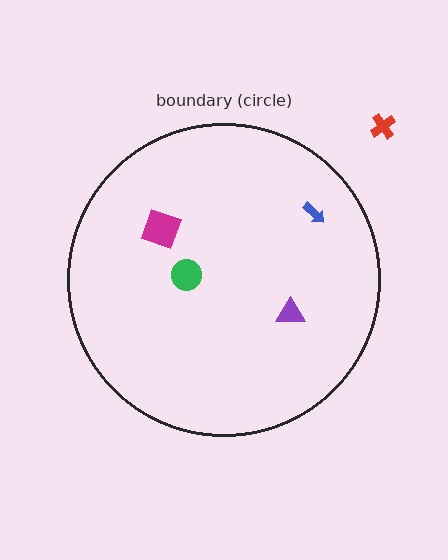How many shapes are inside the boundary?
4 inside, 1 outside.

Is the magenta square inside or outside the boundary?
Inside.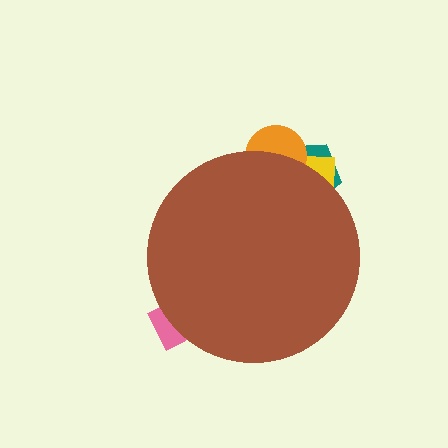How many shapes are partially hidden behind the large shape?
4 shapes are partially hidden.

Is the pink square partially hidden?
Yes, the pink square is partially hidden behind the brown circle.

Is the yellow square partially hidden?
Yes, the yellow square is partially hidden behind the brown circle.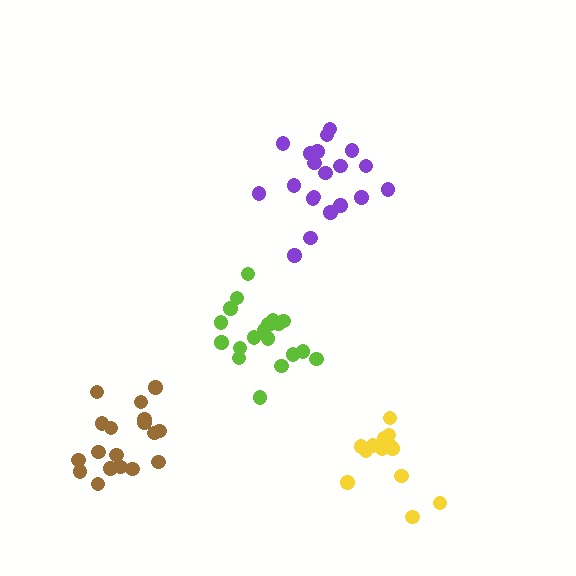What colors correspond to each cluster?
The clusters are colored: purple, yellow, lime, brown.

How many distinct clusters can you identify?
There are 4 distinct clusters.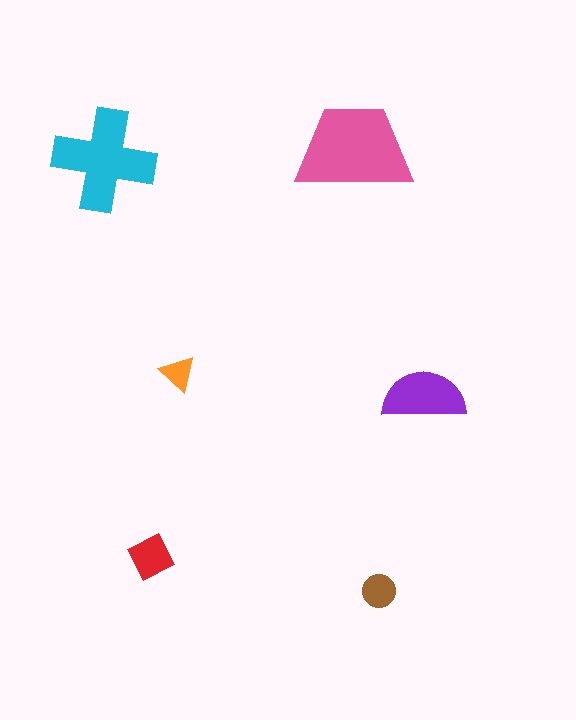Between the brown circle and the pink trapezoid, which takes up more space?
The pink trapezoid.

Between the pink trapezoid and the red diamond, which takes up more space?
The pink trapezoid.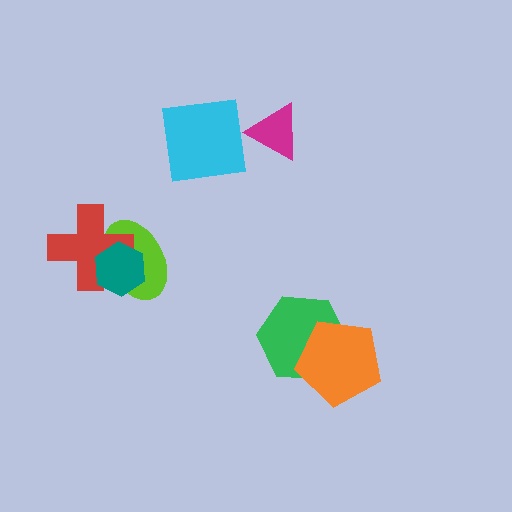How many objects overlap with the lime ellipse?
2 objects overlap with the lime ellipse.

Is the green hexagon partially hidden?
Yes, it is partially covered by another shape.